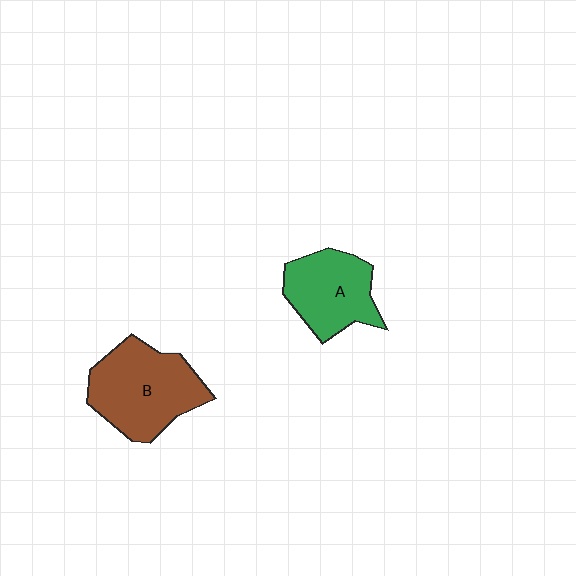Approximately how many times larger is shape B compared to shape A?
Approximately 1.3 times.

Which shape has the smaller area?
Shape A (green).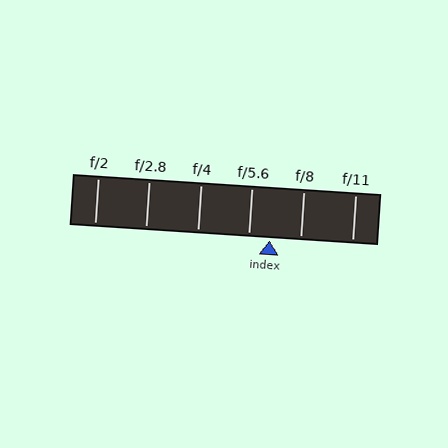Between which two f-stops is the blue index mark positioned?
The index mark is between f/5.6 and f/8.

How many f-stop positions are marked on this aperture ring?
There are 6 f-stop positions marked.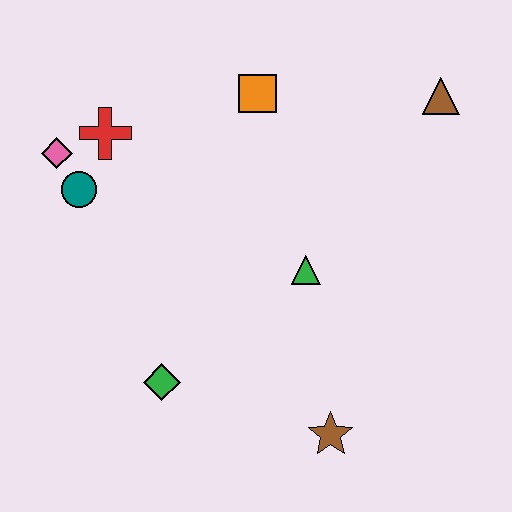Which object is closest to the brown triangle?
The orange square is closest to the brown triangle.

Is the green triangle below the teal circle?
Yes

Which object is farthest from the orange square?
The brown star is farthest from the orange square.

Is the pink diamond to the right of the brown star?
No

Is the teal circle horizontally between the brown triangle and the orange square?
No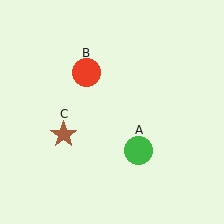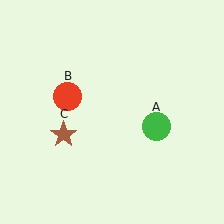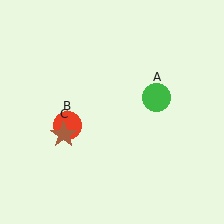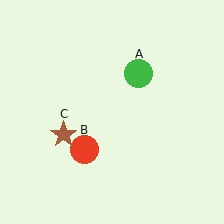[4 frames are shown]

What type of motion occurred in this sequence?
The green circle (object A), red circle (object B) rotated counterclockwise around the center of the scene.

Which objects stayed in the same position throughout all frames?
Brown star (object C) remained stationary.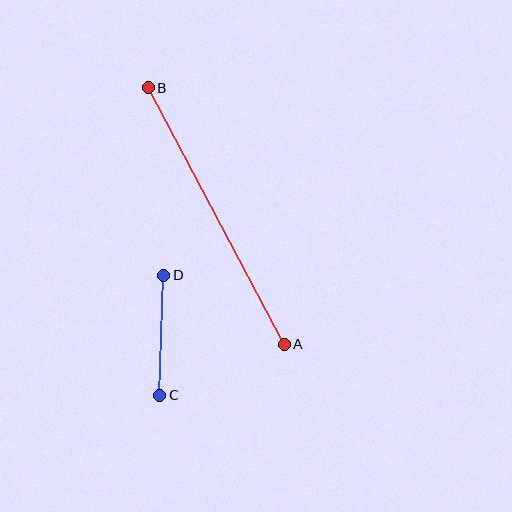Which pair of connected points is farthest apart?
Points A and B are farthest apart.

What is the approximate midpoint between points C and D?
The midpoint is at approximately (162, 335) pixels.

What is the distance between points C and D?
The distance is approximately 120 pixels.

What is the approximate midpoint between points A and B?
The midpoint is at approximately (216, 216) pixels.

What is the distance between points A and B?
The distance is approximately 290 pixels.